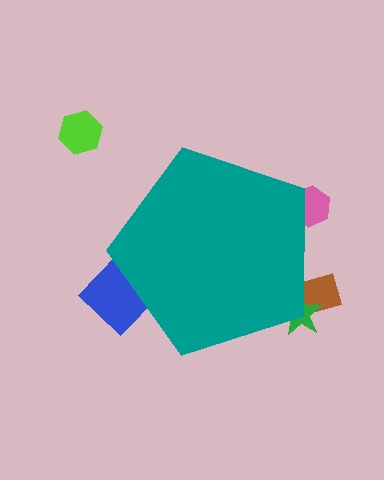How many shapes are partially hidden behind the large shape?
4 shapes are partially hidden.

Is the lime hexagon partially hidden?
No, the lime hexagon is fully visible.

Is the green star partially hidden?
Yes, the green star is partially hidden behind the teal pentagon.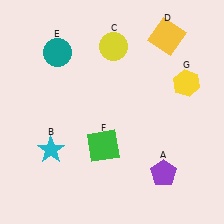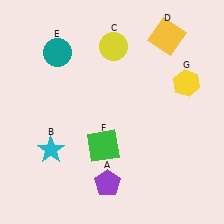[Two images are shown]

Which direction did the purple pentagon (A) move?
The purple pentagon (A) moved left.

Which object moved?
The purple pentagon (A) moved left.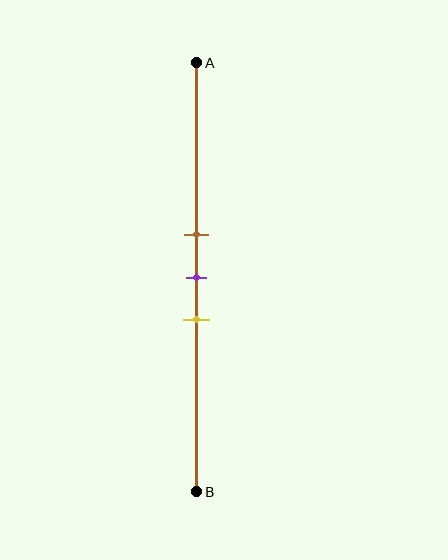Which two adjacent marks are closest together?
The brown and purple marks are the closest adjacent pair.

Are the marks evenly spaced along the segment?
Yes, the marks are approximately evenly spaced.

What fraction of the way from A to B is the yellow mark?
The yellow mark is approximately 60% (0.6) of the way from A to B.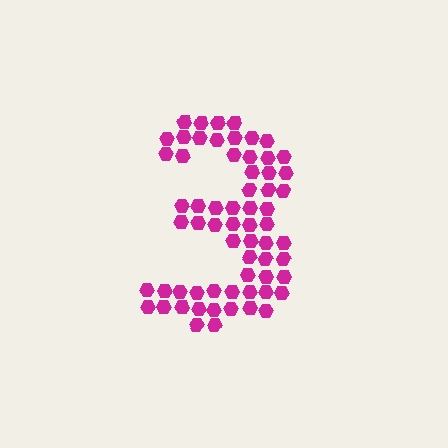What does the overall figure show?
The overall figure shows the digit 3.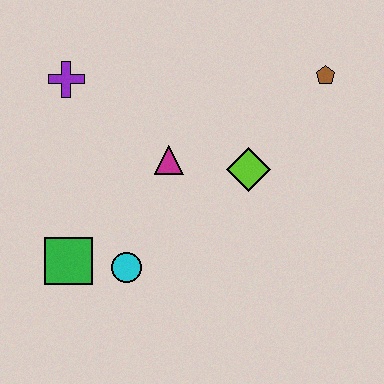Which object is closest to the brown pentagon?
The lime diamond is closest to the brown pentagon.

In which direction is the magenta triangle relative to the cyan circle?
The magenta triangle is above the cyan circle.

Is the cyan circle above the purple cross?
No